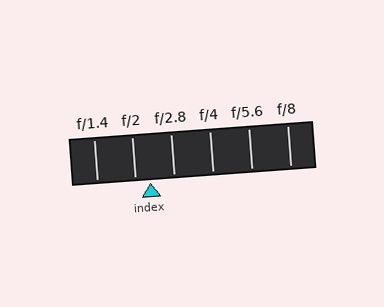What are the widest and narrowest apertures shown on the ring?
The widest aperture shown is f/1.4 and the narrowest is f/8.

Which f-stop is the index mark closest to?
The index mark is closest to f/2.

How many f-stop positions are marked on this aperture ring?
There are 6 f-stop positions marked.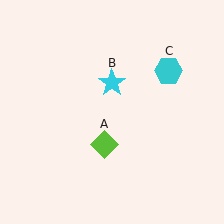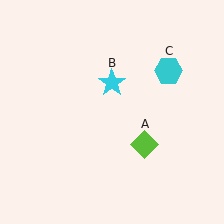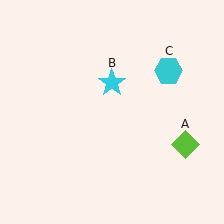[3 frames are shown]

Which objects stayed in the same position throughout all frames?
Cyan star (object B) and cyan hexagon (object C) remained stationary.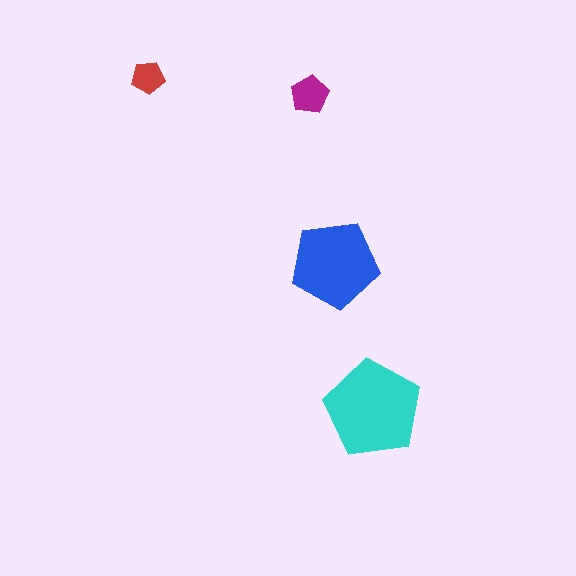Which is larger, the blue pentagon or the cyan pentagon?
The cyan one.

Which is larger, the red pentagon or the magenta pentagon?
The magenta one.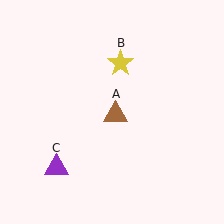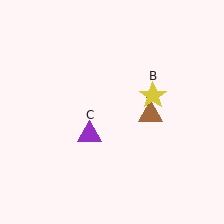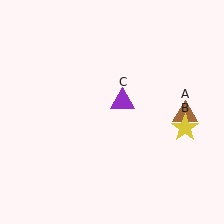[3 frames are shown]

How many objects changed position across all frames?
3 objects changed position: brown triangle (object A), yellow star (object B), purple triangle (object C).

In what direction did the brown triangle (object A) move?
The brown triangle (object A) moved right.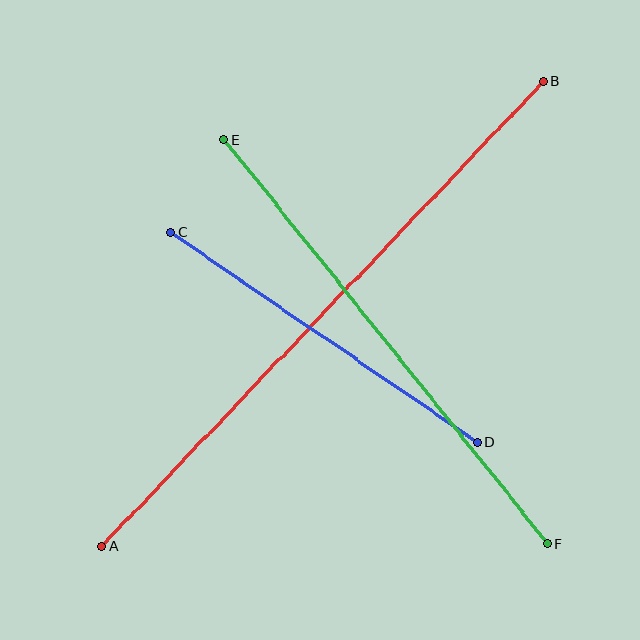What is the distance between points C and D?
The distance is approximately 371 pixels.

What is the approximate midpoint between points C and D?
The midpoint is at approximately (324, 337) pixels.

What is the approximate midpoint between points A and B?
The midpoint is at approximately (323, 314) pixels.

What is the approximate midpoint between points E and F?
The midpoint is at approximately (386, 342) pixels.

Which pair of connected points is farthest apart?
Points A and B are farthest apart.